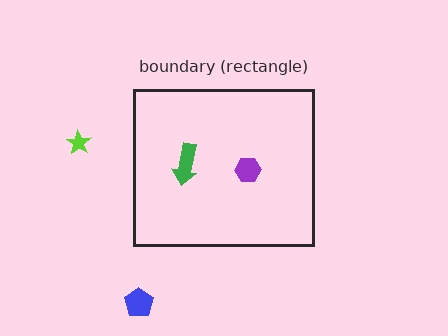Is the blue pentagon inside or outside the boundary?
Outside.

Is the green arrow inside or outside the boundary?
Inside.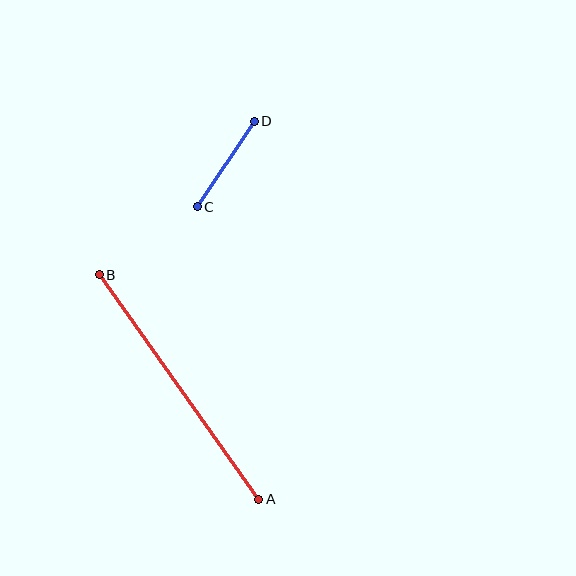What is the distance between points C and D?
The distance is approximately 103 pixels.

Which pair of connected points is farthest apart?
Points A and B are farthest apart.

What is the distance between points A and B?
The distance is approximately 275 pixels.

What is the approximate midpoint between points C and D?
The midpoint is at approximately (226, 164) pixels.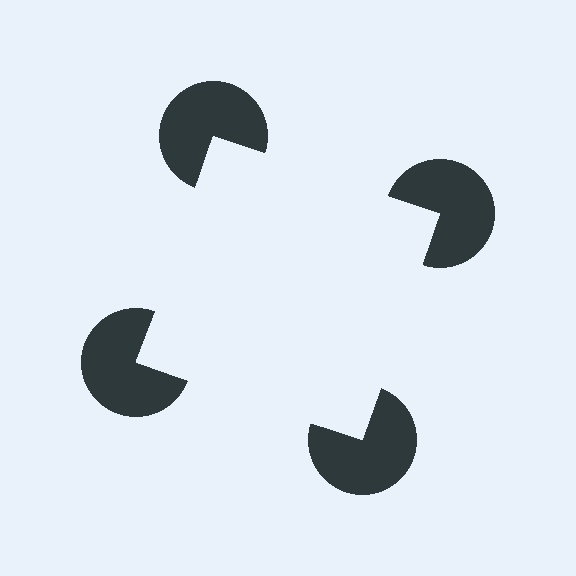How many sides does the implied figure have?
4 sides.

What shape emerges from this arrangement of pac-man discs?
An illusory square — its edges are inferred from the aligned wedge cuts in the pac-man discs, not physically drawn.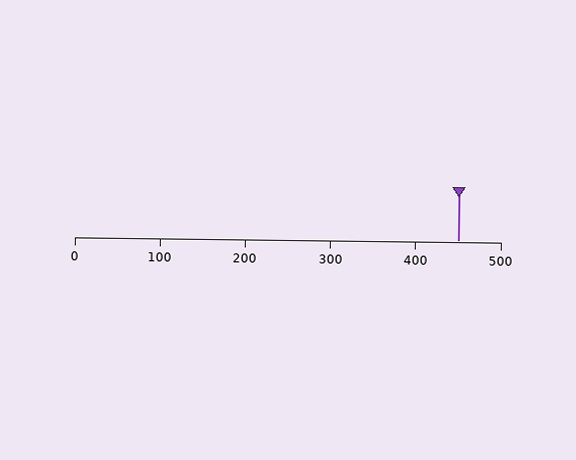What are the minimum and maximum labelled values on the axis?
The axis runs from 0 to 500.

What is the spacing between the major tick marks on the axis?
The major ticks are spaced 100 apart.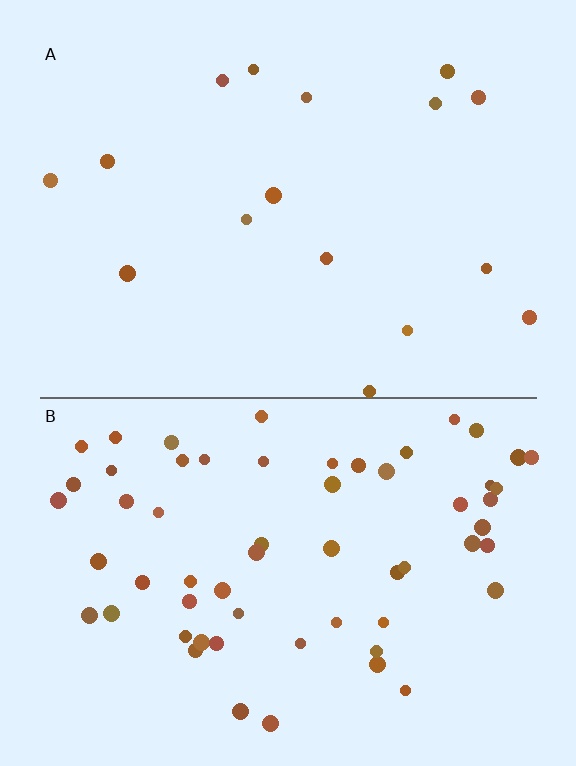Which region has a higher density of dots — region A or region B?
B (the bottom).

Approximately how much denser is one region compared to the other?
Approximately 3.7× — region B over region A.